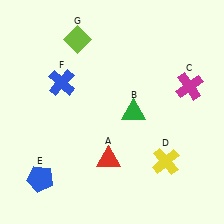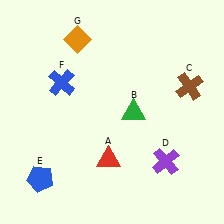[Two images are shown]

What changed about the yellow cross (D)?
In Image 1, D is yellow. In Image 2, it changed to purple.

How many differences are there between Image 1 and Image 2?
There are 3 differences between the two images.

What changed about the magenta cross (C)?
In Image 1, C is magenta. In Image 2, it changed to brown.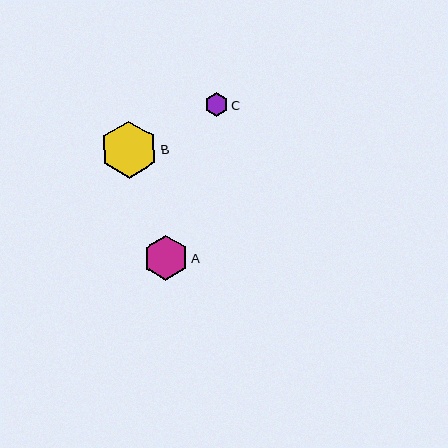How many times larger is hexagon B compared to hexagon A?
Hexagon B is approximately 1.3 times the size of hexagon A.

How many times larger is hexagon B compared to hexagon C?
Hexagon B is approximately 2.4 times the size of hexagon C.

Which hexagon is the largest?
Hexagon B is the largest with a size of approximately 57 pixels.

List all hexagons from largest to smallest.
From largest to smallest: B, A, C.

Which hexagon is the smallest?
Hexagon C is the smallest with a size of approximately 24 pixels.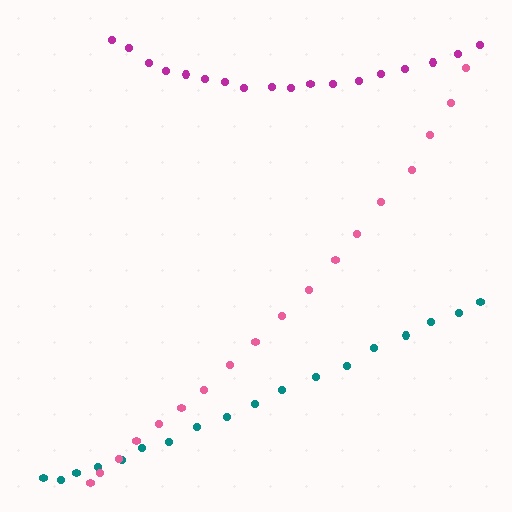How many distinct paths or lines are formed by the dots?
There are 3 distinct paths.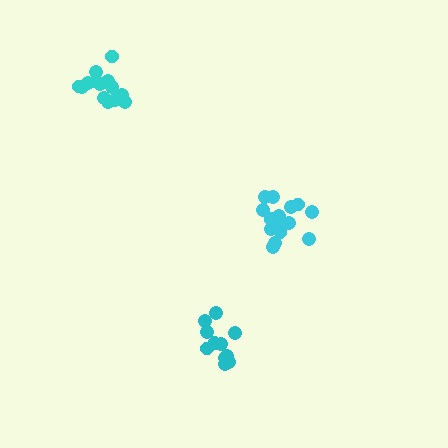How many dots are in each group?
Group 1: 14 dots, Group 2: 11 dots, Group 3: 16 dots (41 total).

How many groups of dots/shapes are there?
There are 3 groups.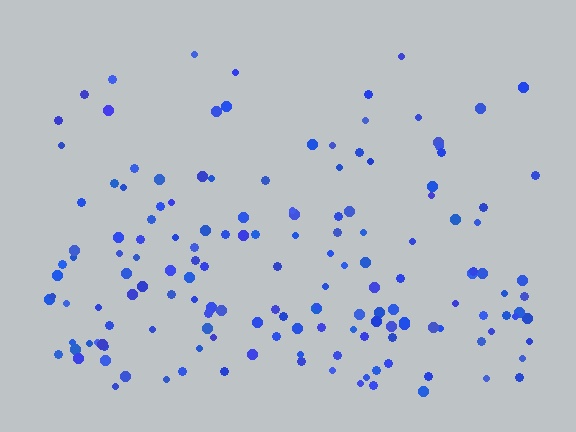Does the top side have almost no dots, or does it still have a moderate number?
Still a moderate number, just noticeably fewer than the bottom.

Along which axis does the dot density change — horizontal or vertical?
Vertical.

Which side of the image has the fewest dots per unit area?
The top.